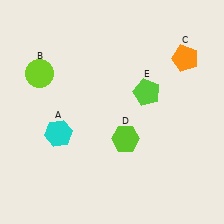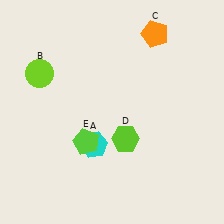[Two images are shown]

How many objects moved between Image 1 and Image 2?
3 objects moved between the two images.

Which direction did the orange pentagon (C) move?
The orange pentagon (C) moved left.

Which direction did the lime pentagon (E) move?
The lime pentagon (E) moved left.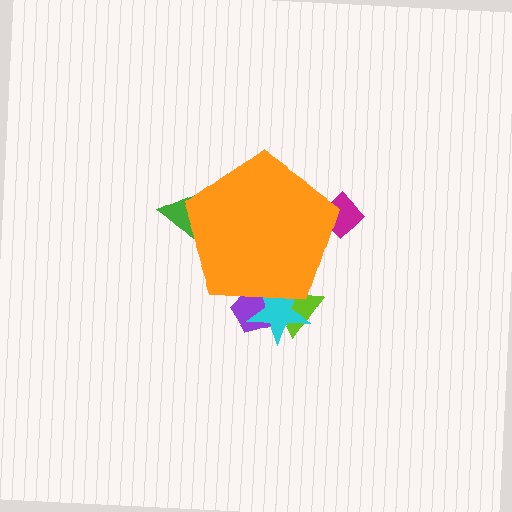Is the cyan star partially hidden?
Yes, the cyan star is partially hidden behind the orange pentagon.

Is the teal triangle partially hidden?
Yes, the teal triangle is partially hidden behind the orange pentagon.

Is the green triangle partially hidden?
Yes, the green triangle is partially hidden behind the orange pentagon.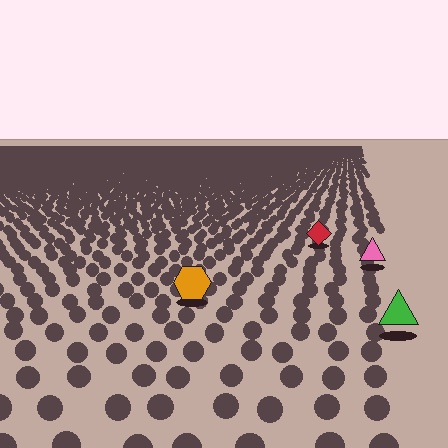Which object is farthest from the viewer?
The red diamond is farthest from the viewer. It appears smaller and the ground texture around it is denser.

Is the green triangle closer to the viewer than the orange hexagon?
Yes. The green triangle is closer — you can tell from the texture gradient: the ground texture is coarser near it.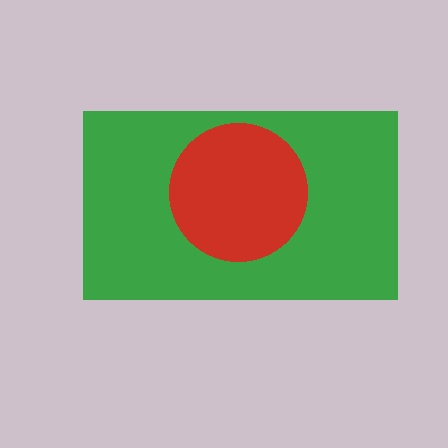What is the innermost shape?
The red circle.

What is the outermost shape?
The green rectangle.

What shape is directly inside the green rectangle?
The red circle.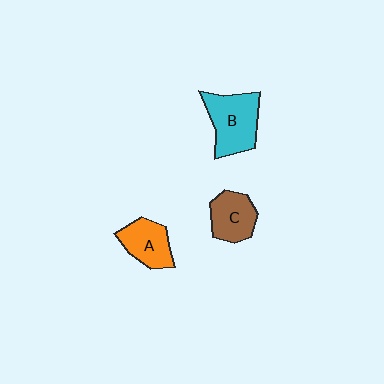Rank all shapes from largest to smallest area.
From largest to smallest: B (cyan), C (brown), A (orange).